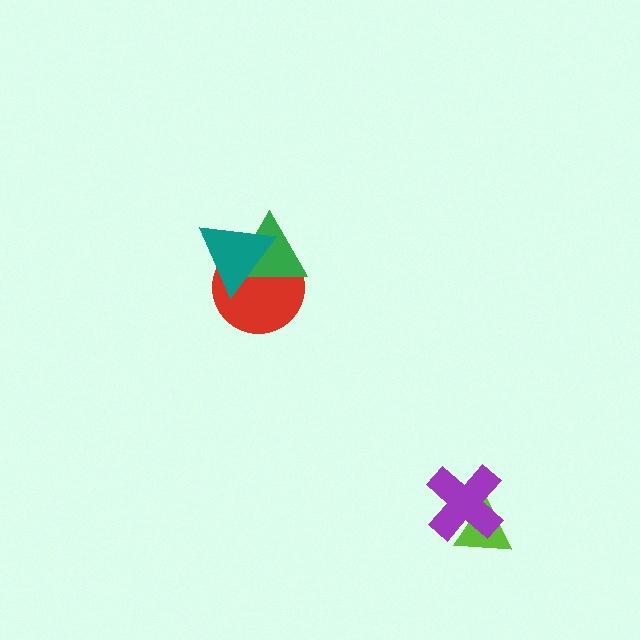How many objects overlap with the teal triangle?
2 objects overlap with the teal triangle.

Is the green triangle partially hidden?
Yes, it is partially covered by another shape.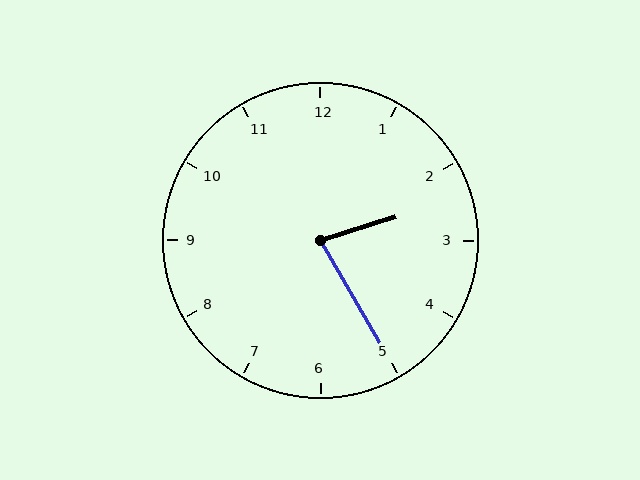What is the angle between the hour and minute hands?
Approximately 78 degrees.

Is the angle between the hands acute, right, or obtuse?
It is acute.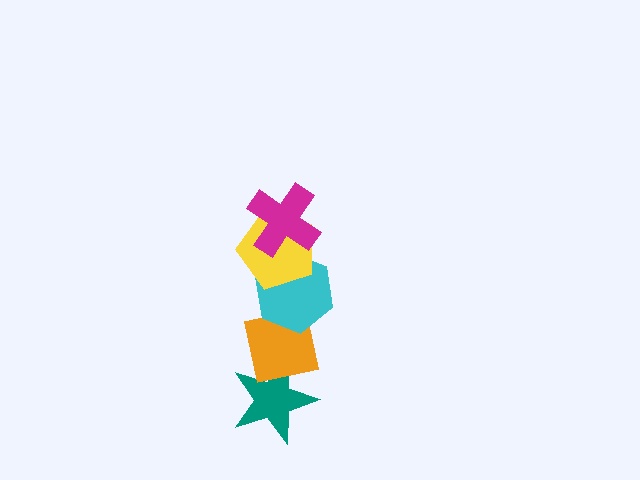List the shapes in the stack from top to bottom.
From top to bottom: the magenta cross, the yellow pentagon, the cyan hexagon, the orange square, the teal star.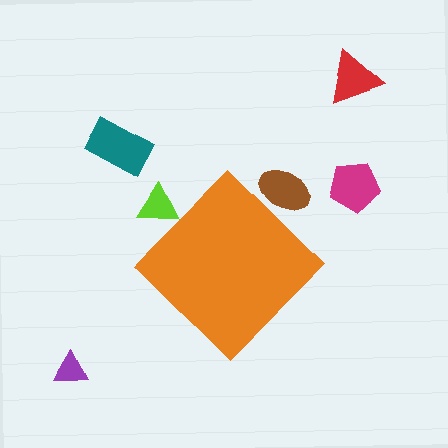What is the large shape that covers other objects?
An orange diamond.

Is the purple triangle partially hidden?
No, the purple triangle is fully visible.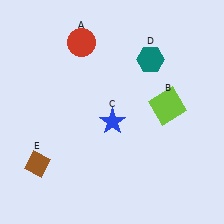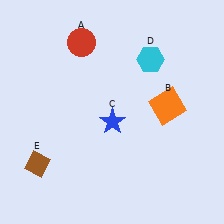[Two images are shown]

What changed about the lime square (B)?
In Image 1, B is lime. In Image 2, it changed to orange.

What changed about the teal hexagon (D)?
In Image 1, D is teal. In Image 2, it changed to cyan.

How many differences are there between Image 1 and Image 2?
There are 2 differences between the two images.